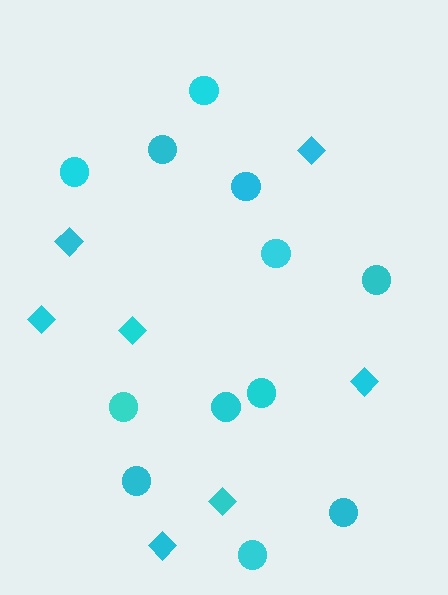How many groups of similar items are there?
There are 2 groups: one group of diamonds (7) and one group of circles (12).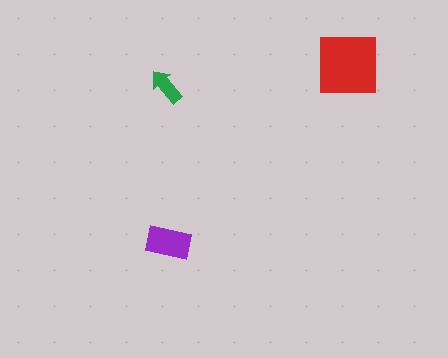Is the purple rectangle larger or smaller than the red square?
Smaller.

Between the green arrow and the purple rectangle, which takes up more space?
The purple rectangle.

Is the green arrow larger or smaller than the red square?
Smaller.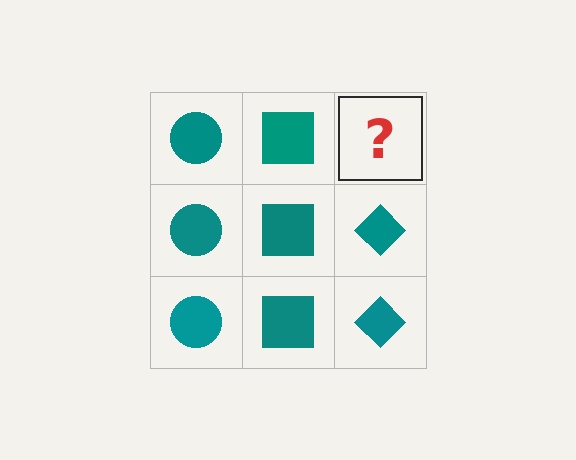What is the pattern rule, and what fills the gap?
The rule is that each column has a consistent shape. The gap should be filled with a teal diamond.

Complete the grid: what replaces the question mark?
The question mark should be replaced with a teal diamond.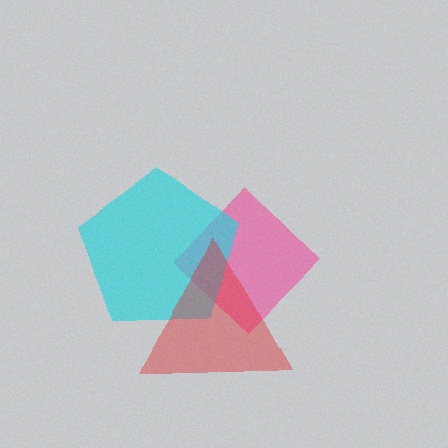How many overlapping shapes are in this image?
There are 3 overlapping shapes in the image.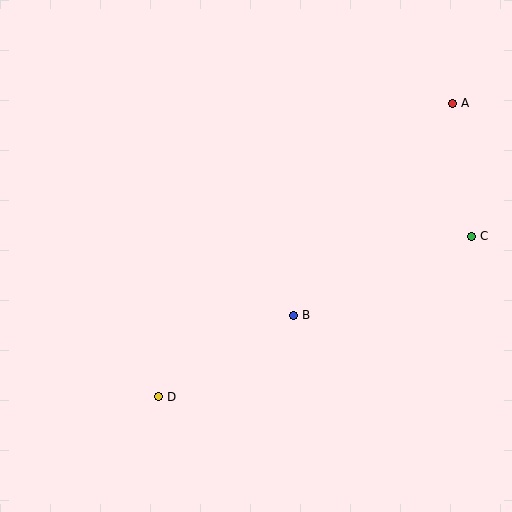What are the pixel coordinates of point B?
Point B is at (294, 315).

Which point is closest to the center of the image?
Point B at (294, 315) is closest to the center.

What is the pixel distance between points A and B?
The distance between A and B is 265 pixels.